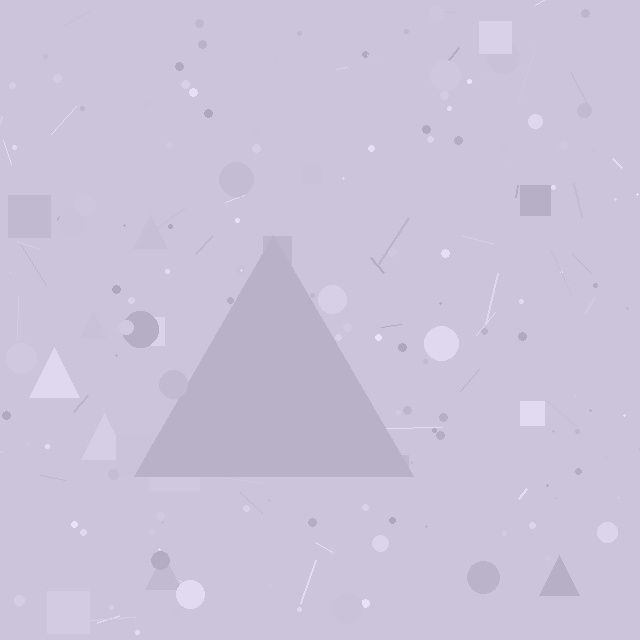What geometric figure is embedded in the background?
A triangle is embedded in the background.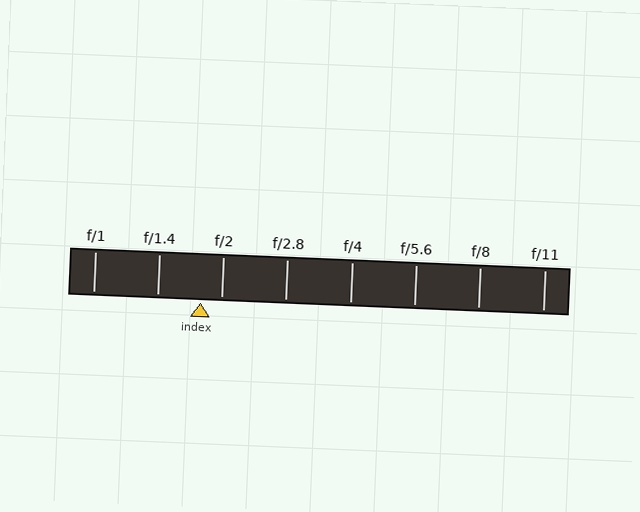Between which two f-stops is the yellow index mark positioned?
The index mark is between f/1.4 and f/2.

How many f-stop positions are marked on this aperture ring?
There are 8 f-stop positions marked.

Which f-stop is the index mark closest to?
The index mark is closest to f/2.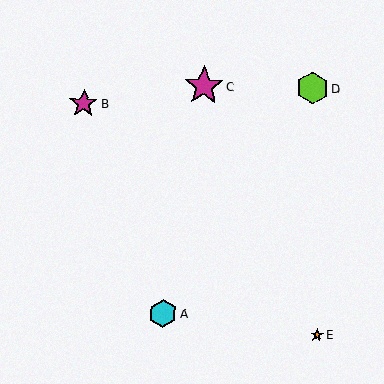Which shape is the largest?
The magenta star (labeled C) is the largest.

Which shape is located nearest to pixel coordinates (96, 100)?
The magenta star (labeled B) at (84, 103) is nearest to that location.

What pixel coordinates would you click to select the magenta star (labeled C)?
Click at (204, 86) to select the magenta star C.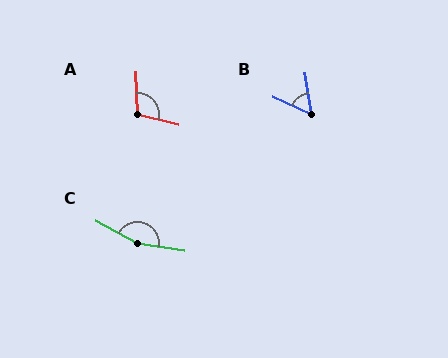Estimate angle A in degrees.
Approximately 106 degrees.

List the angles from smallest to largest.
B (56°), A (106°), C (160°).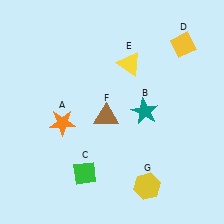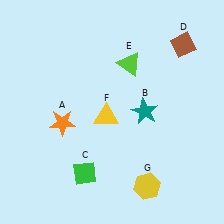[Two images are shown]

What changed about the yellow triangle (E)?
In Image 1, E is yellow. In Image 2, it changed to lime.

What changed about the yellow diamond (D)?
In Image 1, D is yellow. In Image 2, it changed to brown.